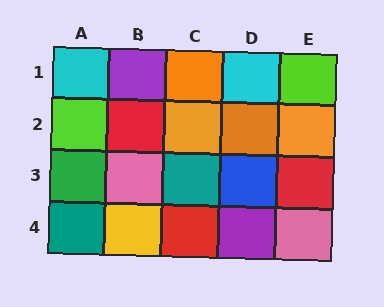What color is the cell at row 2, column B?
Red.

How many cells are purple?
2 cells are purple.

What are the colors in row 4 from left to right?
Teal, yellow, red, purple, pink.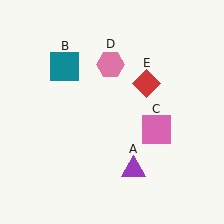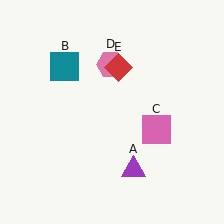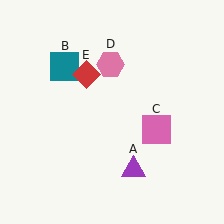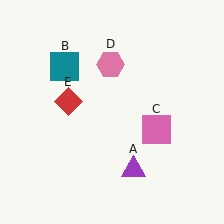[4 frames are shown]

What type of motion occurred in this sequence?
The red diamond (object E) rotated counterclockwise around the center of the scene.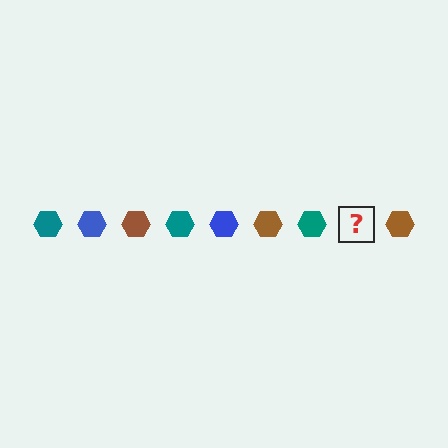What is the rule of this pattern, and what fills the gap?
The rule is that the pattern cycles through teal, blue, brown hexagons. The gap should be filled with a blue hexagon.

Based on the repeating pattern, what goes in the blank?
The blank should be a blue hexagon.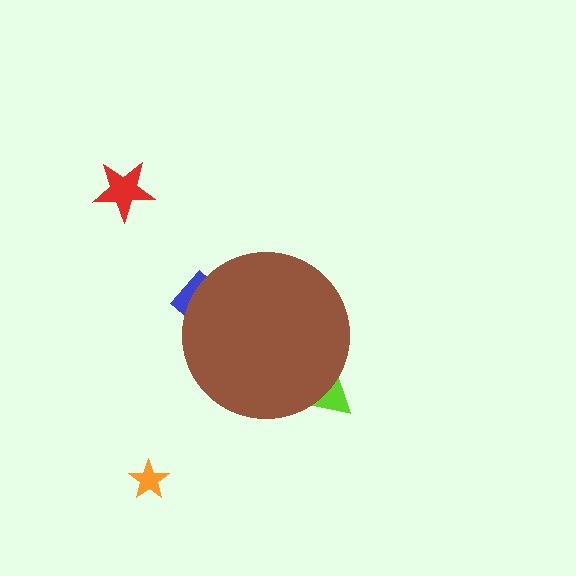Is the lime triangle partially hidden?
Yes, the lime triangle is partially hidden behind the brown circle.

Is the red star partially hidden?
No, the red star is fully visible.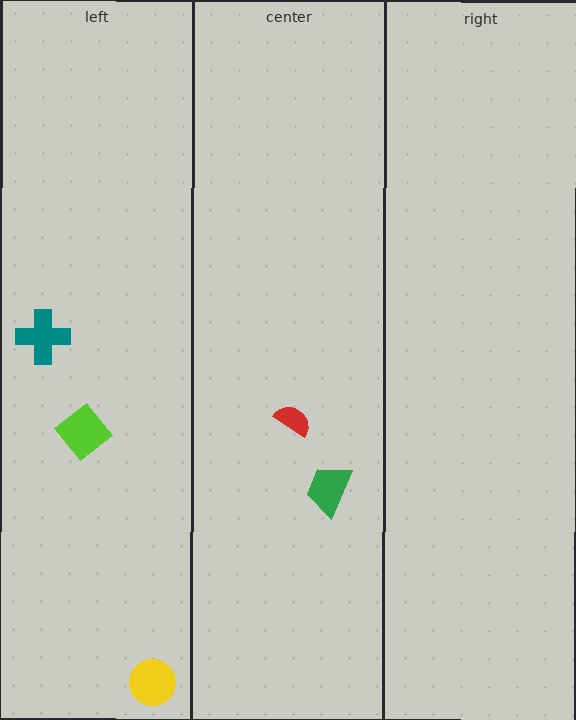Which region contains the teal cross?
The left region.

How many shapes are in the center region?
2.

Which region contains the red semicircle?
The center region.